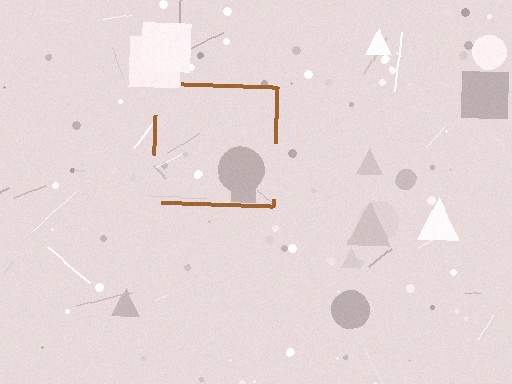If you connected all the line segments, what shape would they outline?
They would outline a square.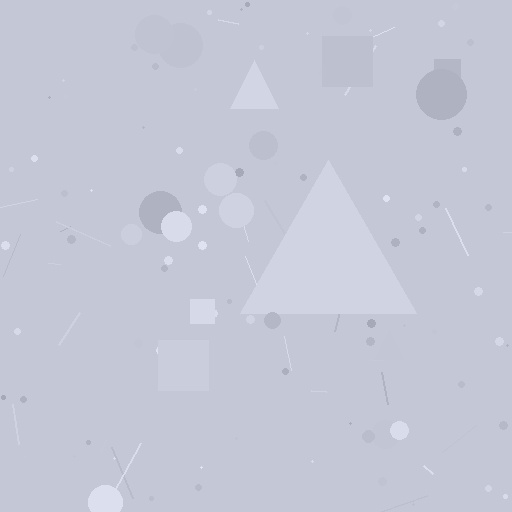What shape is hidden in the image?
A triangle is hidden in the image.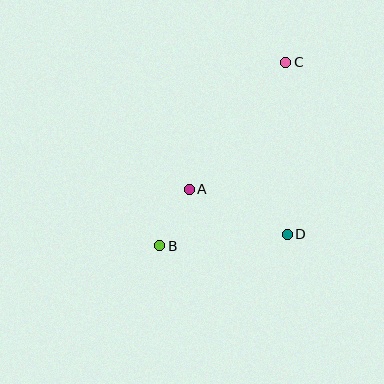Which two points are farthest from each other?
Points B and C are farthest from each other.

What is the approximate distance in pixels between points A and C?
The distance between A and C is approximately 159 pixels.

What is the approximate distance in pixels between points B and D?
The distance between B and D is approximately 128 pixels.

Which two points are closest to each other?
Points A and B are closest to each other.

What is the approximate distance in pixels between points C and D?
The distance between C and D is approximately 172 pixels.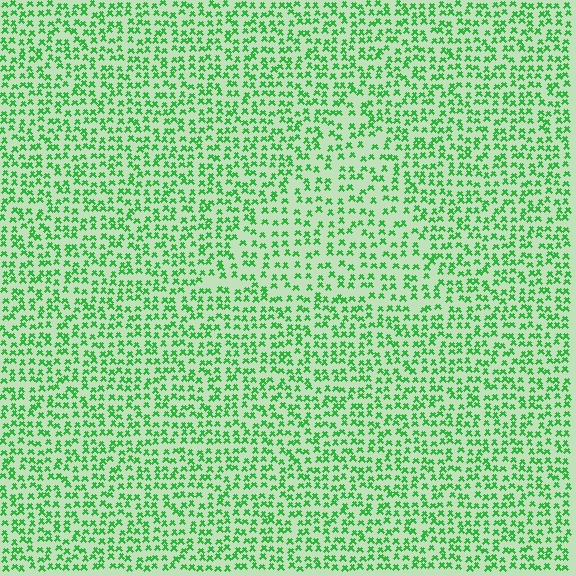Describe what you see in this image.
The image contains small green elements arranged at two different densities. A triangle-shaped region is visible where the elements are less densely packed than the surrounding area.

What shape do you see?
I see a triangle.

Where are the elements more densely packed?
The elements are more densely packed outside the triangle boundary.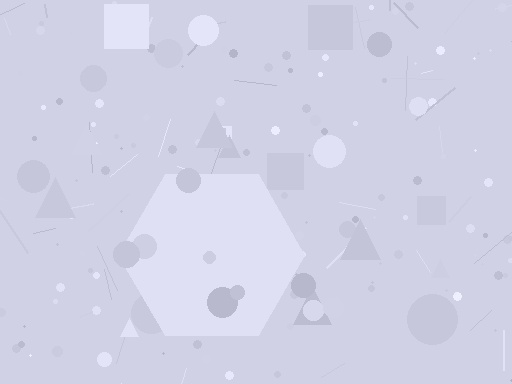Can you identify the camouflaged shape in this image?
The camouflaged shape is a hexagon.